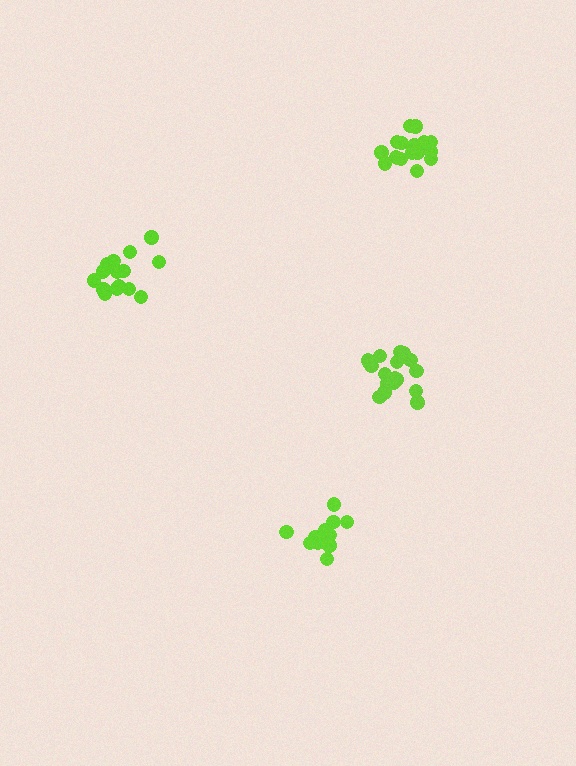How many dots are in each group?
Group 1: 16 dots, Group 2: 18 dots, Group 3: 18 dots, Group 4: 14 dots (66 total).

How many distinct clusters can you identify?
There are 4 distinct clusters.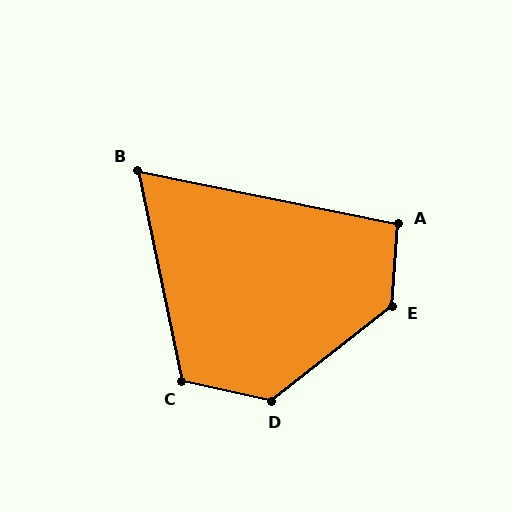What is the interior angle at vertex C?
Approximately 114 degrees (obtuse).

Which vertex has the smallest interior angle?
B, at approximately 67 degrees.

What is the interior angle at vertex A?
Approximately 98 degrees (obtuse).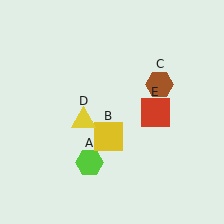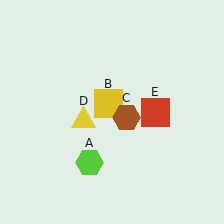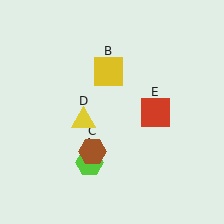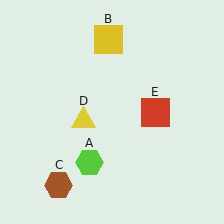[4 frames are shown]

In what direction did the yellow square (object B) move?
The yellow square (object B) moved up.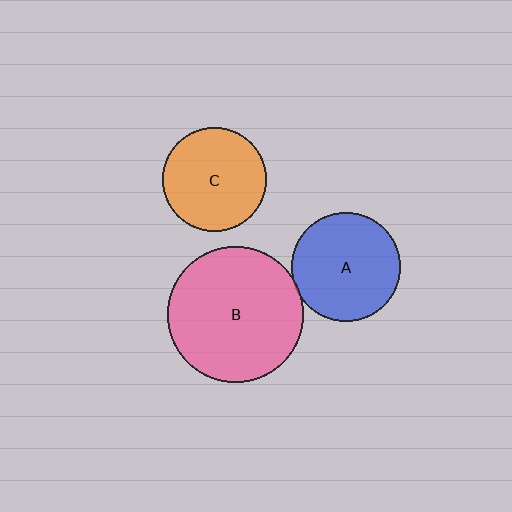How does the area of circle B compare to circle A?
Approximately 1.6 times.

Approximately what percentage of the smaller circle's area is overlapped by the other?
Approximately 5%.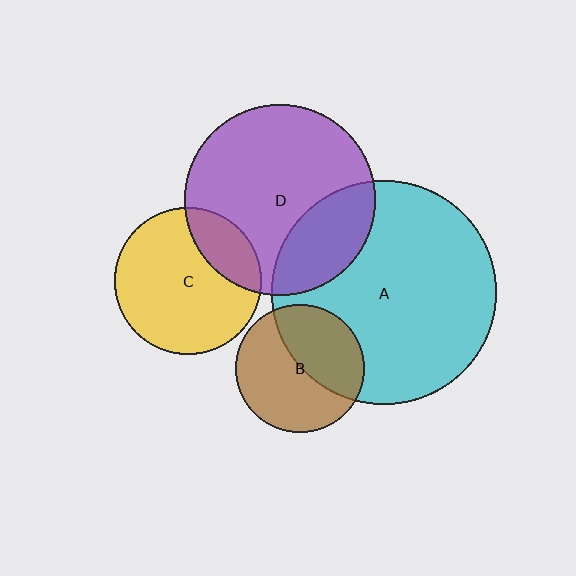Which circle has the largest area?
Circle A (cyan).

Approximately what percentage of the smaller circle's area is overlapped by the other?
Approximately 45%.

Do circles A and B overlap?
Yes.